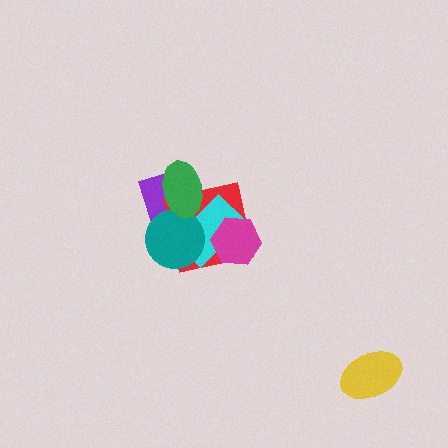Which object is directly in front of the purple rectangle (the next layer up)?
The red square is directly in front of the purple rectangle.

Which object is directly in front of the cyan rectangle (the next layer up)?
The magenta hexagon is directly in front of the cyan rectangle.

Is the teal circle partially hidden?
Yes, it is partially covered by another shape.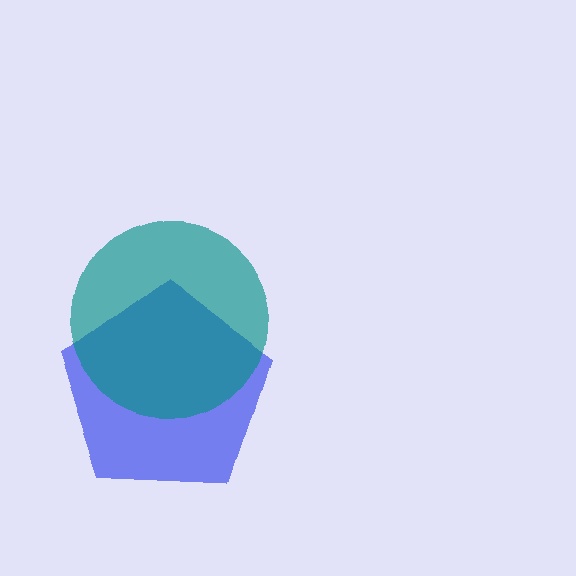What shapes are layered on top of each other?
The layered shapes are: a blue pentagon, a teal circle.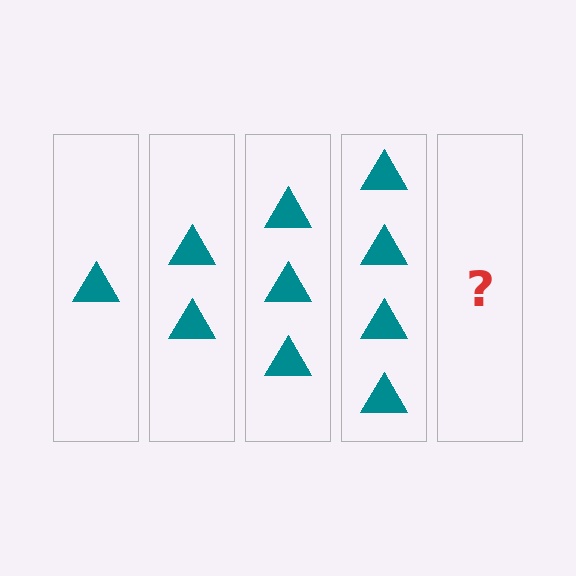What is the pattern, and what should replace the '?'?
The pattern is that each step adds one more triangle. The '?' should be 5 triangles.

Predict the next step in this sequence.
The next step is 5 triangles.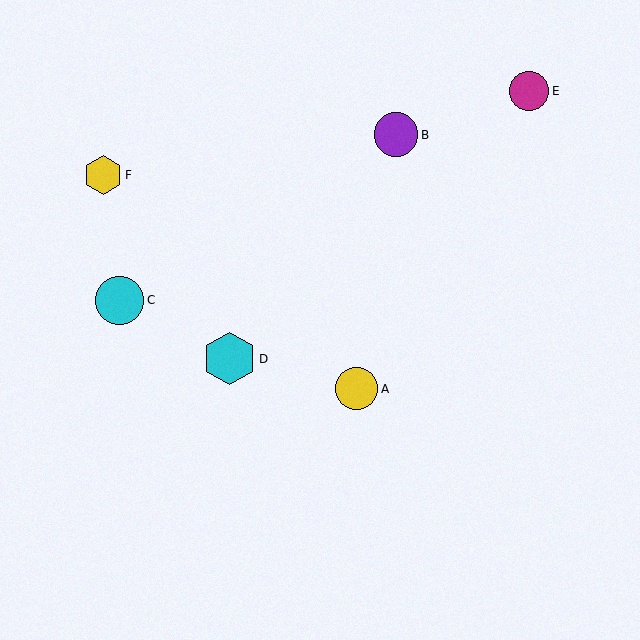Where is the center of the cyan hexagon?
The center of the cyan hexagon is at (230, 359).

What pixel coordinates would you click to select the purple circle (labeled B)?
Click at (396, 135) to select the purple circle B.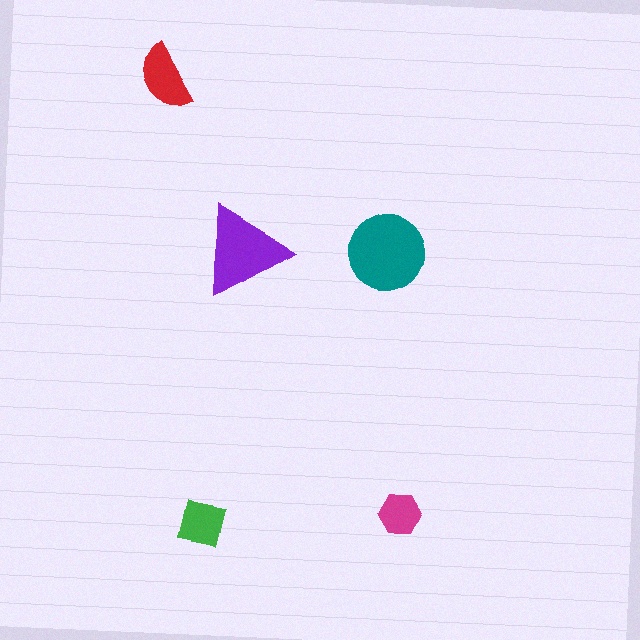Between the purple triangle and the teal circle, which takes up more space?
The teal circle.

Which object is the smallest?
The magenta hexagon.